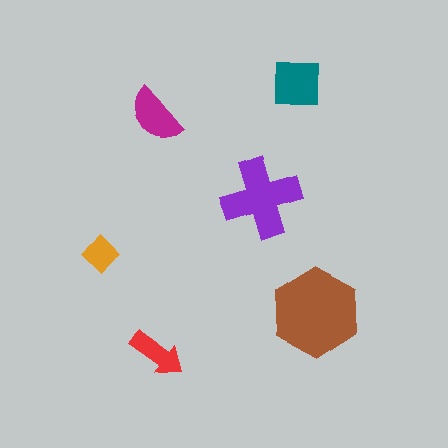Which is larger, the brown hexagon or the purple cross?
The brown hexagon.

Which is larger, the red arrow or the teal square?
The teal square.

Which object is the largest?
The brown hexagon.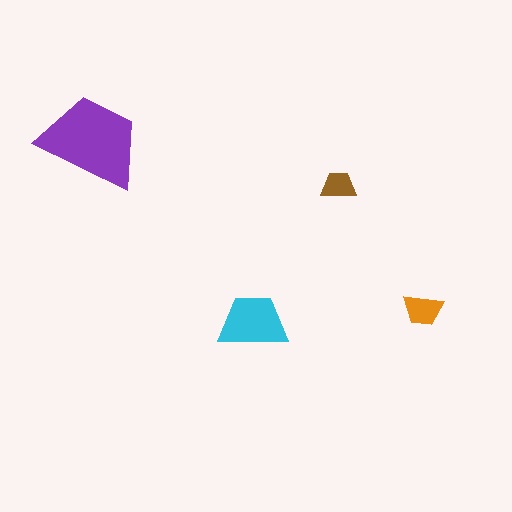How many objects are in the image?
There are 4 objects in the image.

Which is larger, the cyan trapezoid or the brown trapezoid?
The cyan one.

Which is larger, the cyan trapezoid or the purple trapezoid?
The purple one.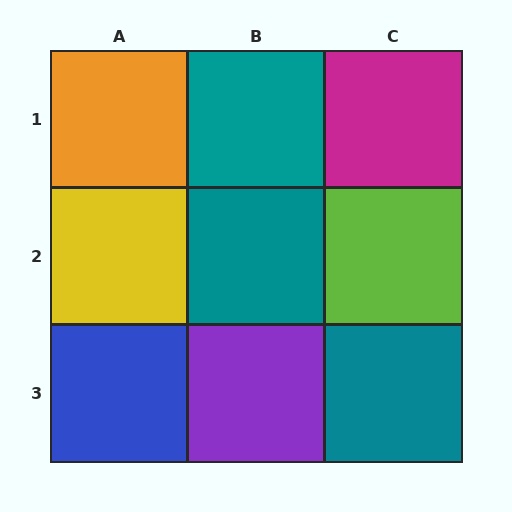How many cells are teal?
3 cells are teal.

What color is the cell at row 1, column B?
Teal.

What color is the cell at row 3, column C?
Teal.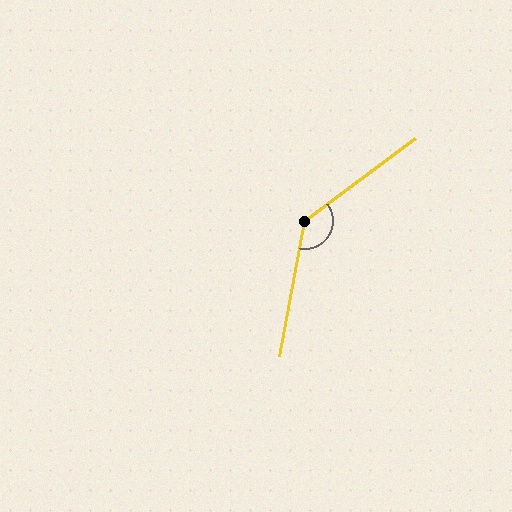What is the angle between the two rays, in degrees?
Approximately 137 degrees.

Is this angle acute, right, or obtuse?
It is obtuse.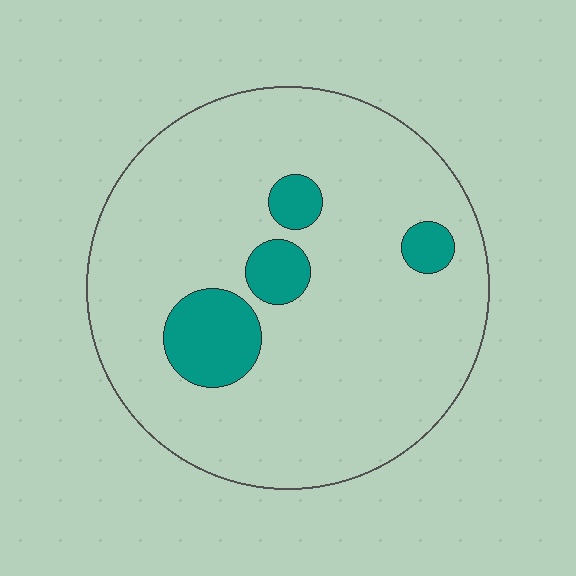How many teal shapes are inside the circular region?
4.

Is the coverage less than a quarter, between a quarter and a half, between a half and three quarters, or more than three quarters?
Less than a quarter.